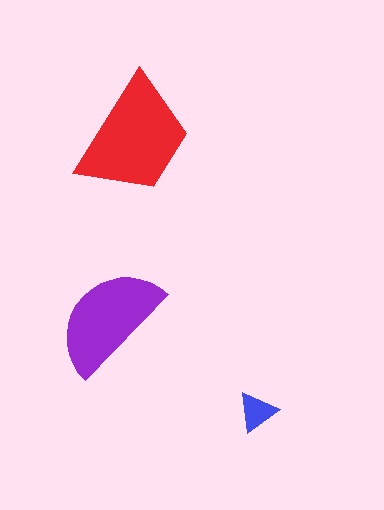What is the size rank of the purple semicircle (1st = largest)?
2nd.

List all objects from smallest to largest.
The blue triangle, the purple semicircle, the red trapezoid.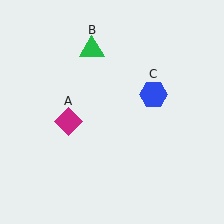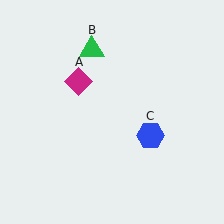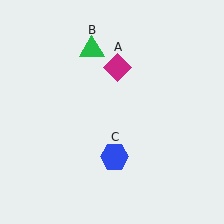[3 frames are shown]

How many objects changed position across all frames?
2 objects changed position: magenta diamond (object A), blue hexagon (object C).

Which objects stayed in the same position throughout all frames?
Green triangle (object B) remained stationary.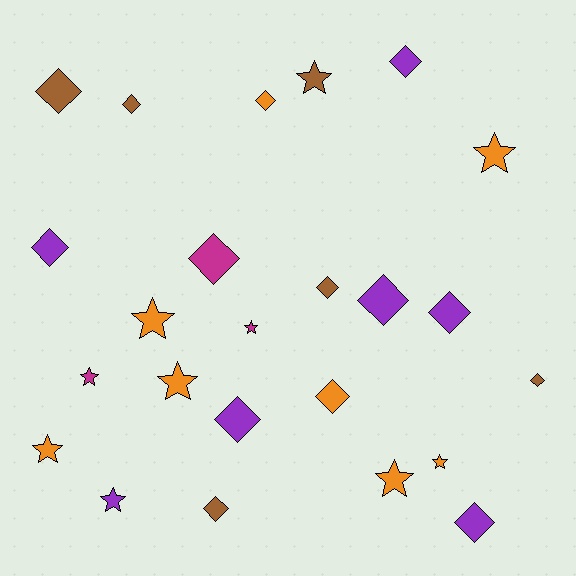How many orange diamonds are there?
There are 2 orange diamonds.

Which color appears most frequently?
Orange, with 8 objects.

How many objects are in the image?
There are 24 objects.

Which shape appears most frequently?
Diamond, with 14 objects.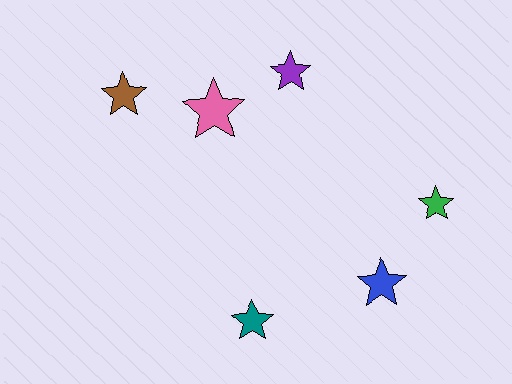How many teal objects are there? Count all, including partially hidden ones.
There is 1 teal object.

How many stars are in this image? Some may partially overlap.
There are 6 stars.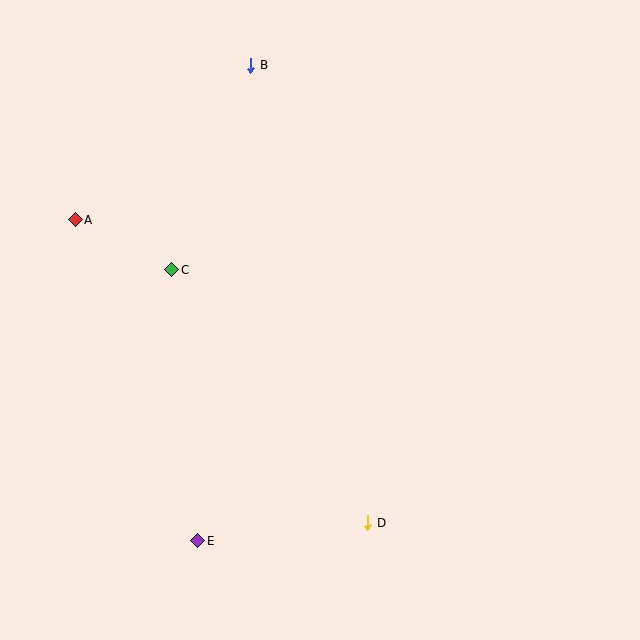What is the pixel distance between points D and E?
The distance between D and E is 171 pixels.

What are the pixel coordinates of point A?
Point A is at (75, 220).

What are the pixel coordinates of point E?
Point E is at (198, 541).